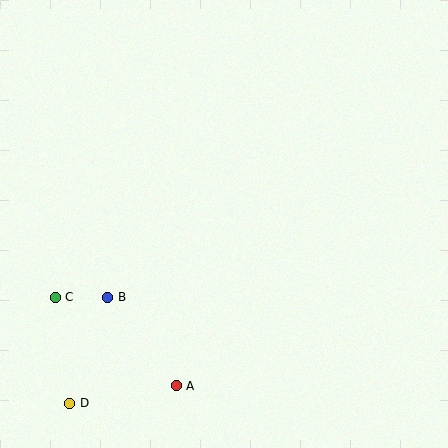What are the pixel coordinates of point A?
Point A is at (176, 386).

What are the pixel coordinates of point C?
Point C is at (55, 297).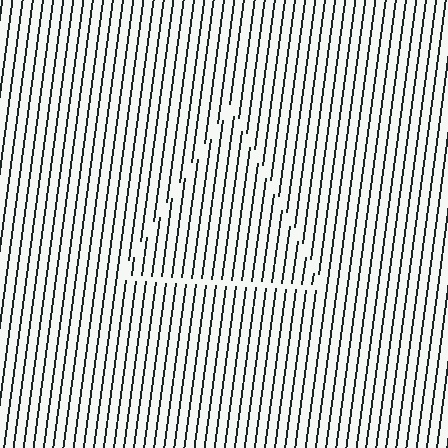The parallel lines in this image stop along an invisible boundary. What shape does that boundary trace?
An illusory triangle. The interior of the shape contains the same grating, shifted by half a period — the contour is defined by the phase discontinuity where line-ends from the inner and outer gratings abut.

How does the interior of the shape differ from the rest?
The interior of the shape contains the same grating, shifted by half a period — the contour is defined by the phase discontinuity where line-ends from the inner and outer gratings abut.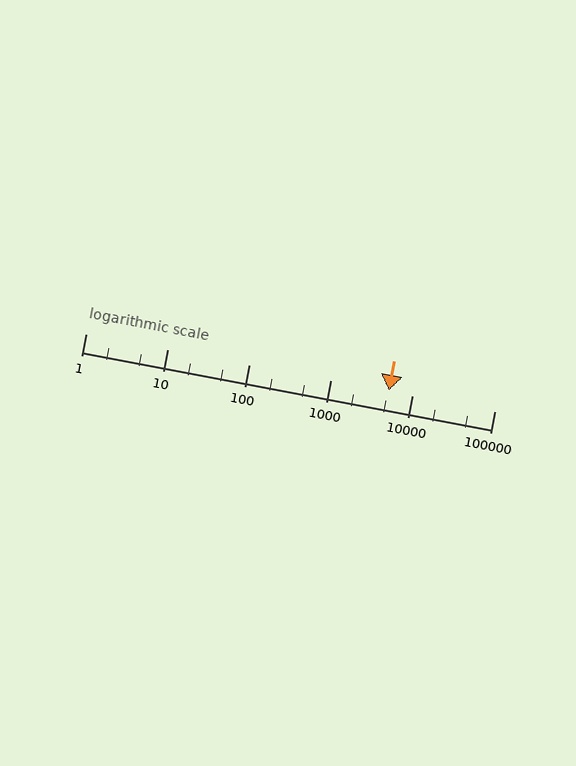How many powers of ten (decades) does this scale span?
The scale spans 5 decades, from 1 to 100000.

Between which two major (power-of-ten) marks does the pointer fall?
The pointer is between 1000 and 10000.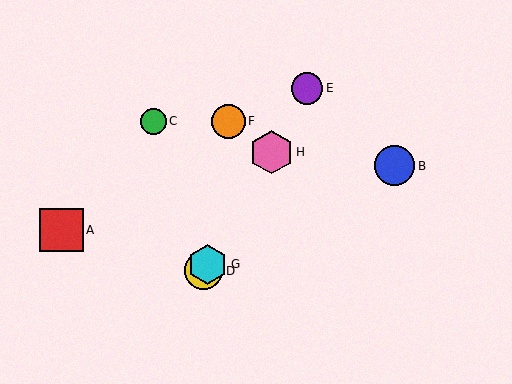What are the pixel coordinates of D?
Object D is at (204, 271).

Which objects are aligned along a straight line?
Objects D, E, G, H are aligned along a straight line.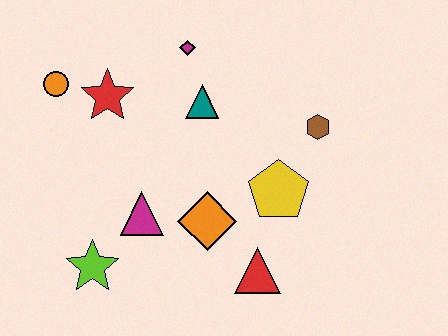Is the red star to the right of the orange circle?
Yes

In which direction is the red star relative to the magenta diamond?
The red star is to the left of the magenta diamond.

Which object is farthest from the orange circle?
The red triangle is farthest from the orange circle.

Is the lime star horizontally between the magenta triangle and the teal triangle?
No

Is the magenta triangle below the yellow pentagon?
Yes